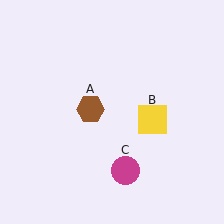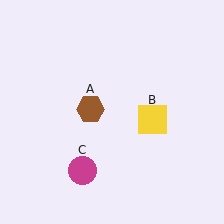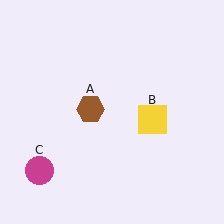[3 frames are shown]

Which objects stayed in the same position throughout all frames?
Brown hexagon (object A) and yellow square (object B) remained stationary.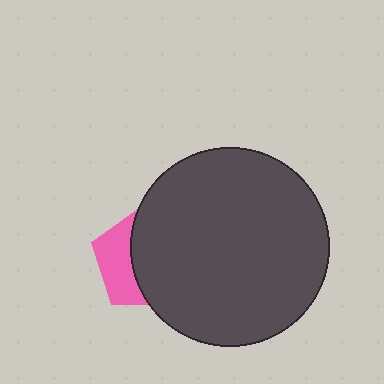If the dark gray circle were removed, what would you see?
You would see the complete pink pentagon.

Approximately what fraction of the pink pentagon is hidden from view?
Roughly 63% of the pink pentagon is hidden behind the dark gray circle.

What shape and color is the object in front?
The object in front is a dark gray circle.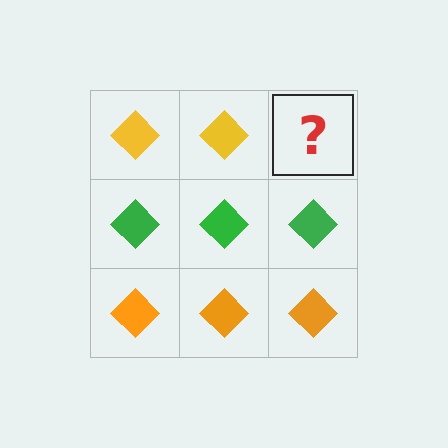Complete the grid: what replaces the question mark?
The question mark should be replaced with a yellow diamond.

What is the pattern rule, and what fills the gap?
The rule is that each row has a consistent color. The gap should be filled with a yellow diamond.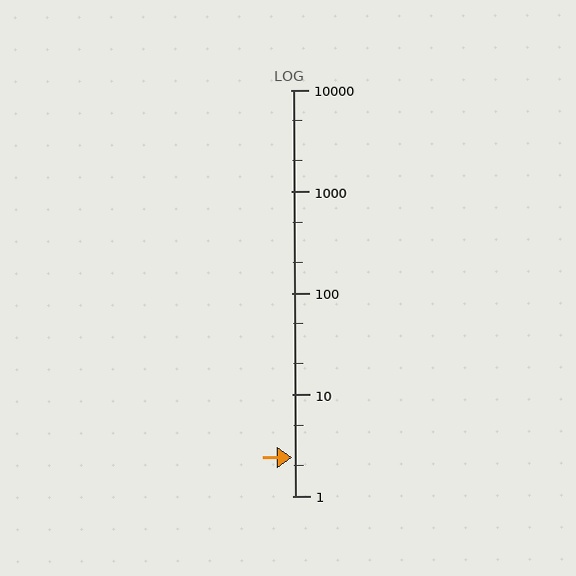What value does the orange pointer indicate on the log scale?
The pointer indicates approximately 2.4.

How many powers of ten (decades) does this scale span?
The scale spans 4 decades, from 1 to 10000.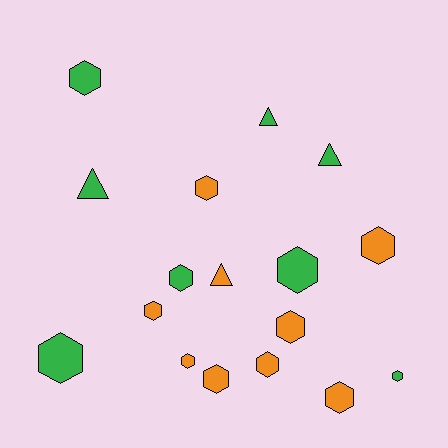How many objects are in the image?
There are 17 objects.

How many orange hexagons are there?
There are 8 orange hexagons.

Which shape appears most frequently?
Hexagon, with 13 objects.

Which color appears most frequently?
Orange, with 9 objects.